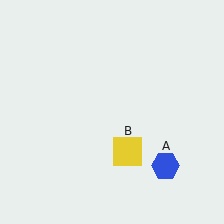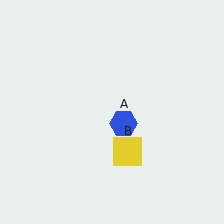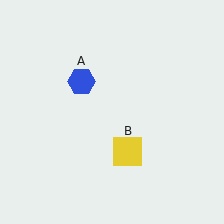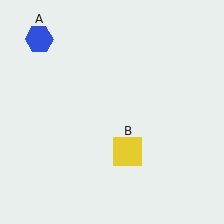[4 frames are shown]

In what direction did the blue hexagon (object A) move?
The blue hexagon (object A) moved up and to the left.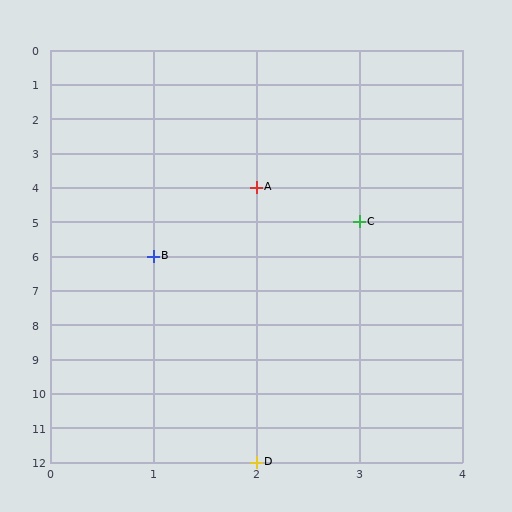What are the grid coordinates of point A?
Point A is at grid coordinates (2, 4).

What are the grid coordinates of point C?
Point C is at grid coordinates (3, 5).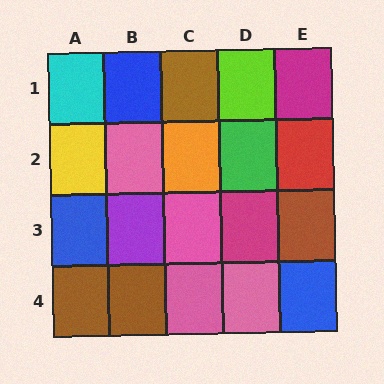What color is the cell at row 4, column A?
Brown.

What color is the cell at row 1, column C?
Brown.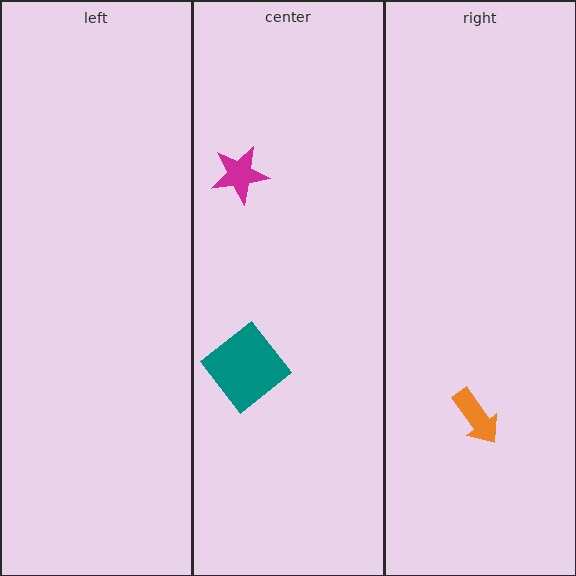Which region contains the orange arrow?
The right region.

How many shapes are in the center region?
2.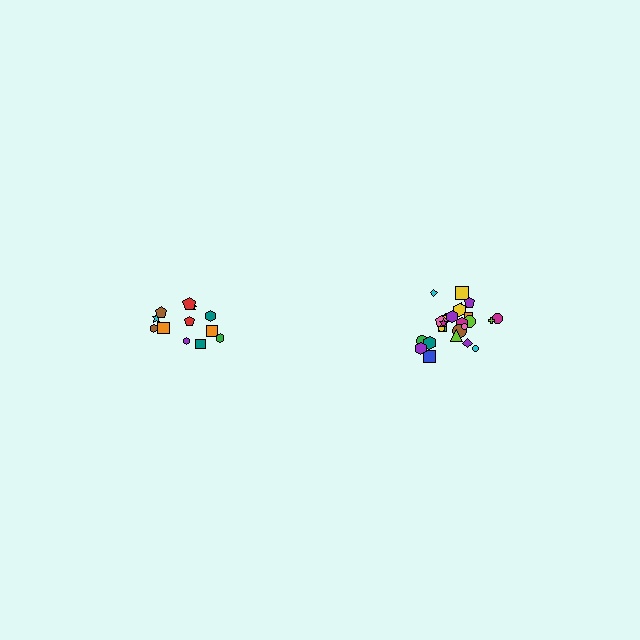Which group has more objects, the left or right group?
The right group.